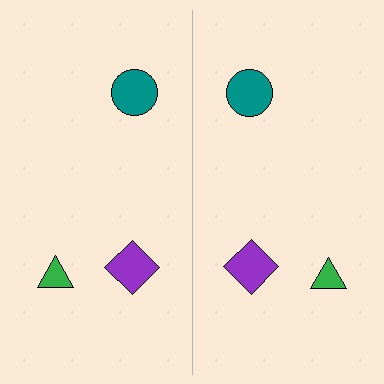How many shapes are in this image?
There are 6 shapes in this image.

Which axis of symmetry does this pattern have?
The pattern has a vertical axis of symmetry running through the center of the image.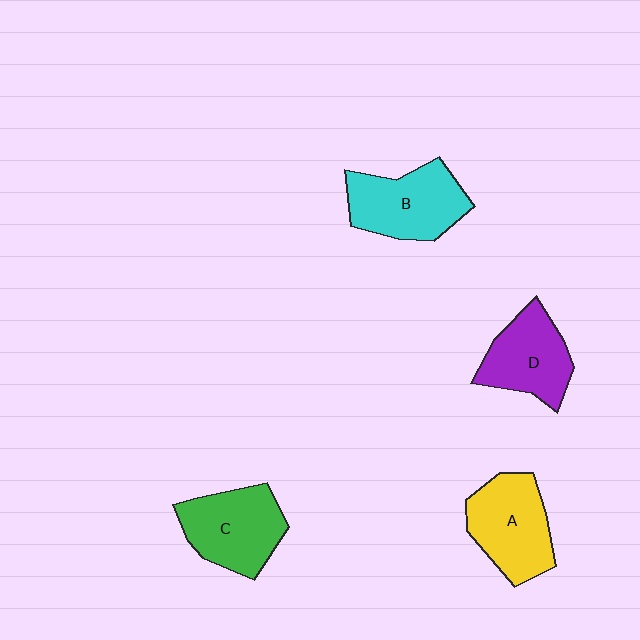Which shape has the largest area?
Shape B (cyan).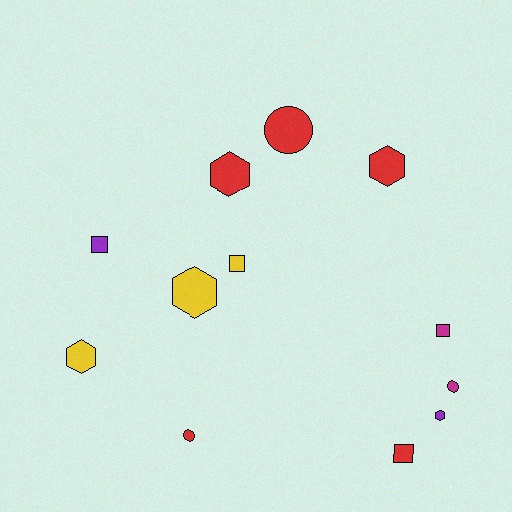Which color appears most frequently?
Red, with 5 objects.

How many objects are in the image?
There are 12 objects.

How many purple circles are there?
There are no purple circles.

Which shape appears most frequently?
Hexagon, with 5 objects.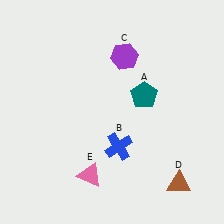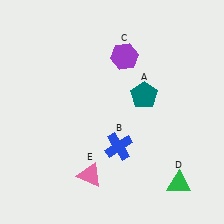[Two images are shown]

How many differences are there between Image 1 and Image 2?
There is 1 difference between the two images.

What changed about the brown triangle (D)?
In Image 1, D is brown. In Image 2, it changed to green.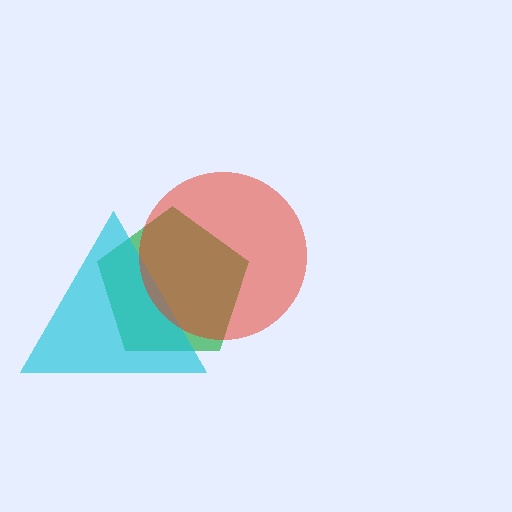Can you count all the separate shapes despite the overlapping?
Yes, there are 3 separate shapes.